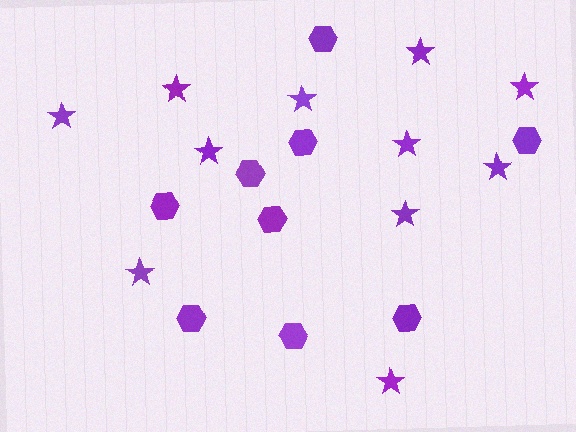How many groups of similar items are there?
There are 2 groups: one group of hexagons (9) and one group of stars (11).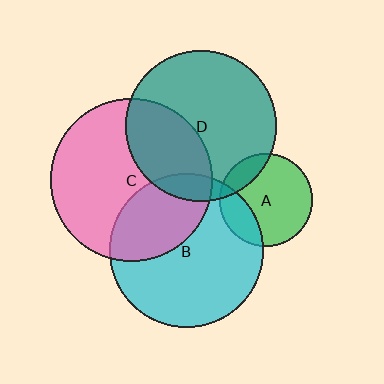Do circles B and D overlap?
Yes.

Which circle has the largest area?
Circle C (pink).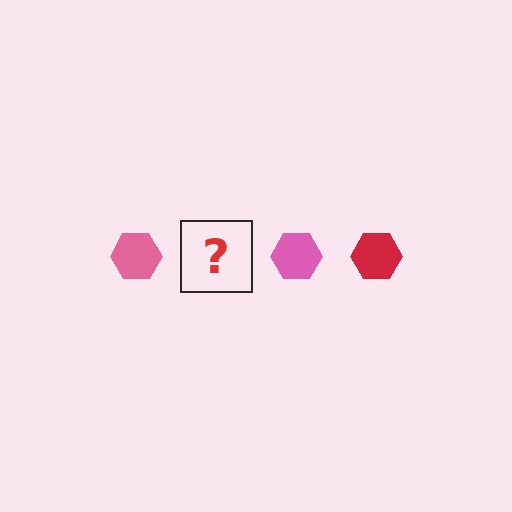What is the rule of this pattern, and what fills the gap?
The rule is that the pattern cycles through pink, red hexagons. The gap should be filled with a red hexagon.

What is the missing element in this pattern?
The missing element is a red hexagon.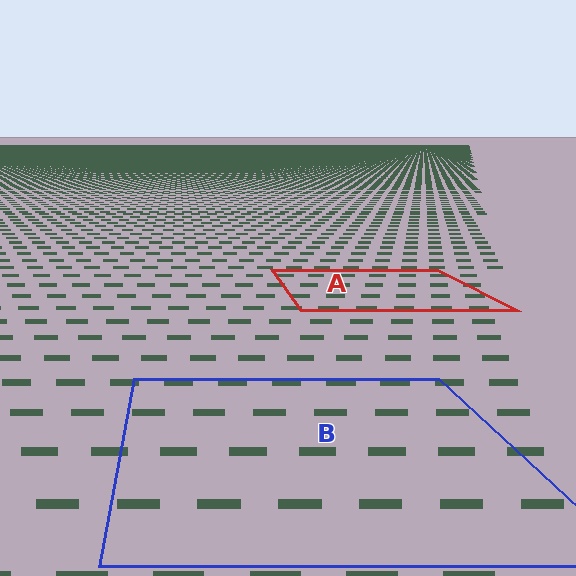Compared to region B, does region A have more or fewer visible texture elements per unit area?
Region A has more texture elements per unit area — they are packed more densely because it is farther away.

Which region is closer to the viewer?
Region B is closer. The texture elements there are larger and more spread out.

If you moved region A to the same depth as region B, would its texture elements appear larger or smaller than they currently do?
They would appear larger. At a closer depth, the same texture elements are projected at a bigger on-screen size.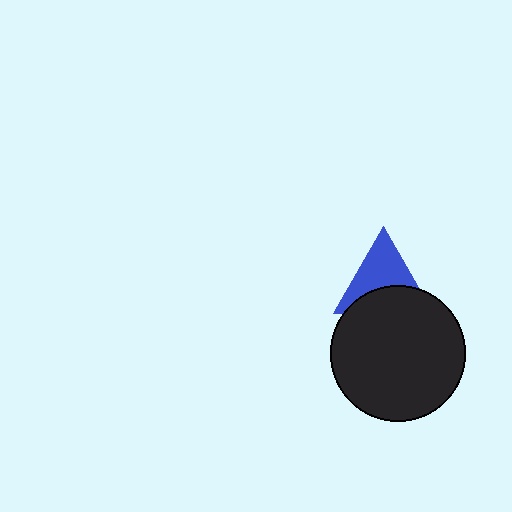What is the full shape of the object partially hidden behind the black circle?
The partially hidden object is a blue triangle.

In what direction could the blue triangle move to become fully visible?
The blue triangle could move up. That would shift it out from behind the black circle entirely.